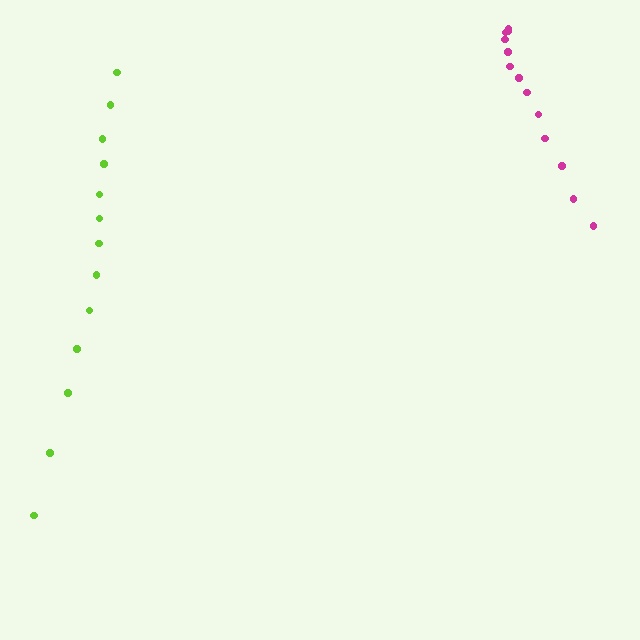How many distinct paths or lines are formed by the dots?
There are 2 distinct paths.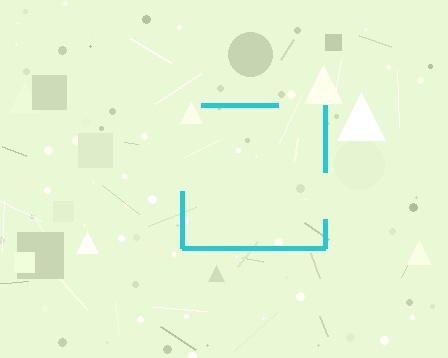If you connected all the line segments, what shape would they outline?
They would outline a square.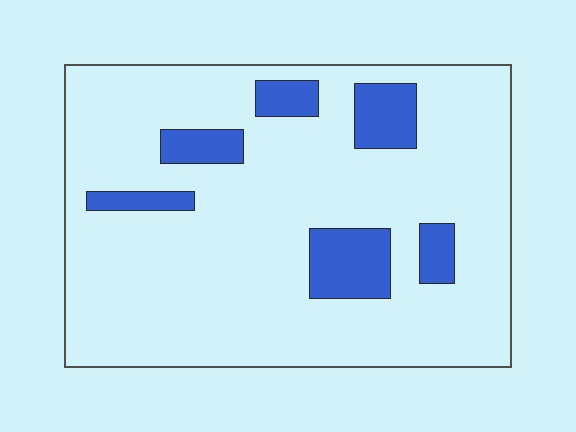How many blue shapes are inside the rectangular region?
6.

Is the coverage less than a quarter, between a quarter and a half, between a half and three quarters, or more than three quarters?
Less than a quarter.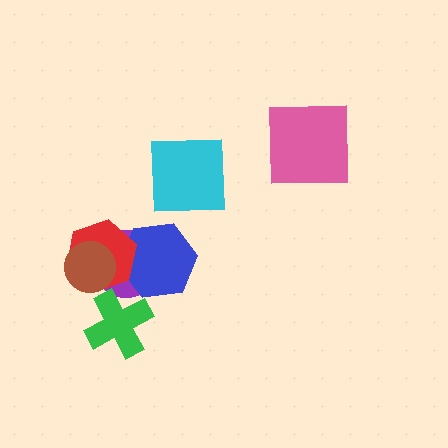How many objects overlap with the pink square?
0 objects overlap with the pink square.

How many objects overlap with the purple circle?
4 objects overlap with the purple circle.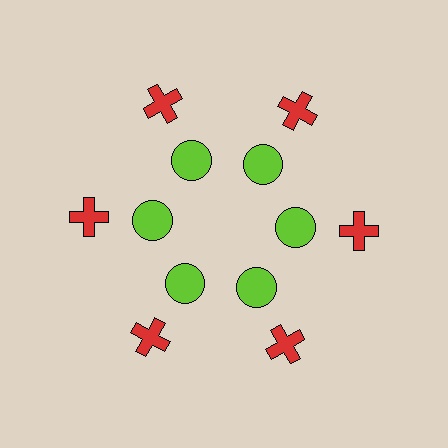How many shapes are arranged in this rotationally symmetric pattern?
There are 12 shapes, arranged in 6 groups of 2.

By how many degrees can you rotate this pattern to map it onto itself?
The pattern maps onto itself every 60 degrees of rotation.